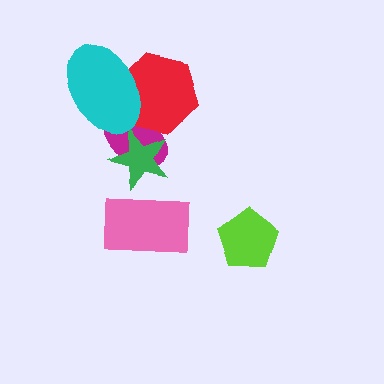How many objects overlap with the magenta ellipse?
3 objects overlap with the magenta ellipse.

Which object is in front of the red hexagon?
The cyan ellipse is in front of the red hexagon.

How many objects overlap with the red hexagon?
2 objects overlap with the red hexagon.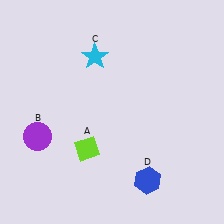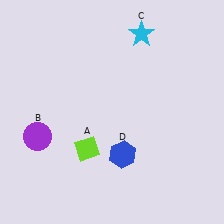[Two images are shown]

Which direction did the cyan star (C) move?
The cyan star (C) moved right.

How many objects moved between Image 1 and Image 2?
2 objects moved between the two images.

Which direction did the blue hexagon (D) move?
The blue hexagon (D) moved up.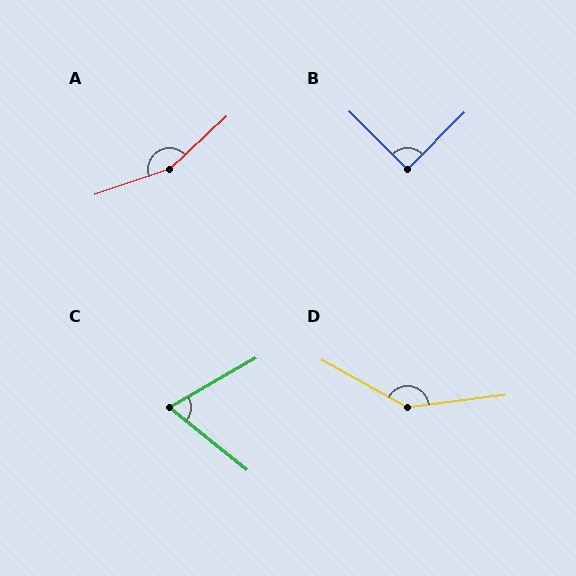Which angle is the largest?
A, at approximately 156 degrees.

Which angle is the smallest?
C, at approximately 69 degrees.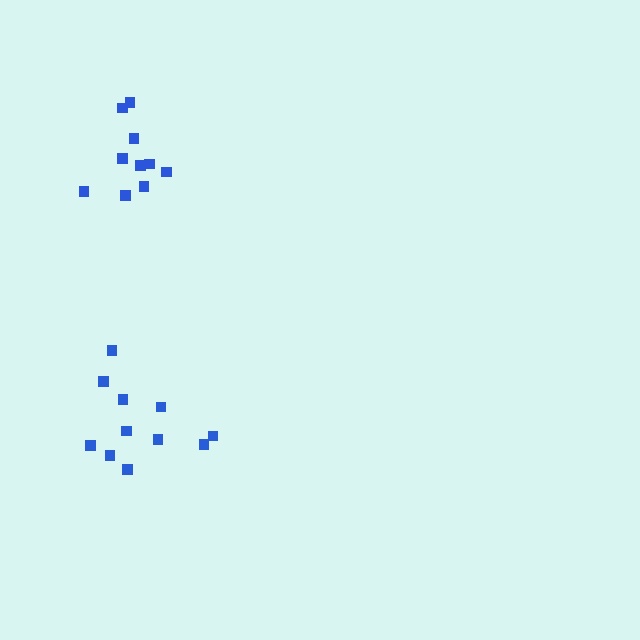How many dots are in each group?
Group 1: 11 dots, Group 2: 10 dots (21 total).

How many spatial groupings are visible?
There are 2 spatial groupings.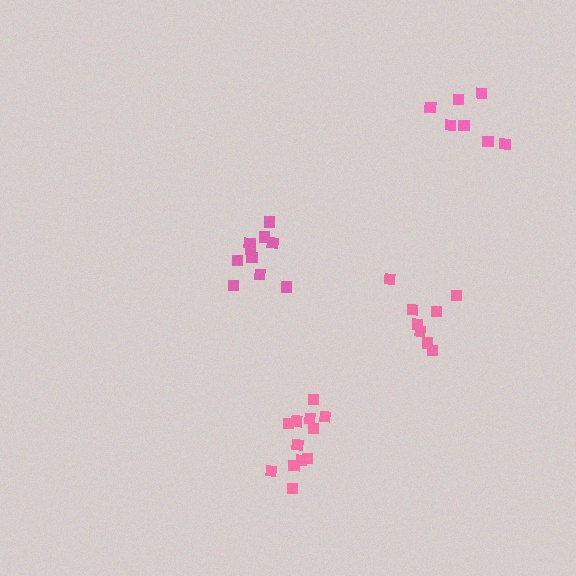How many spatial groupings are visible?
There are 4 spatial groupings.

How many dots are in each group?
Group 1: 12 dots, Group 2: 7 dots, Group 3: 8 dots, Group 4: 10 dots (37 total).